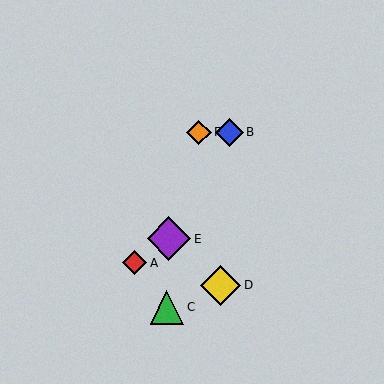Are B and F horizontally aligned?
Yes, both are at y≈132.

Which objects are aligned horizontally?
Objects B, F are aligned horizontally.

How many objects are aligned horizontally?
2 objects (B, F) are aligned horizontally.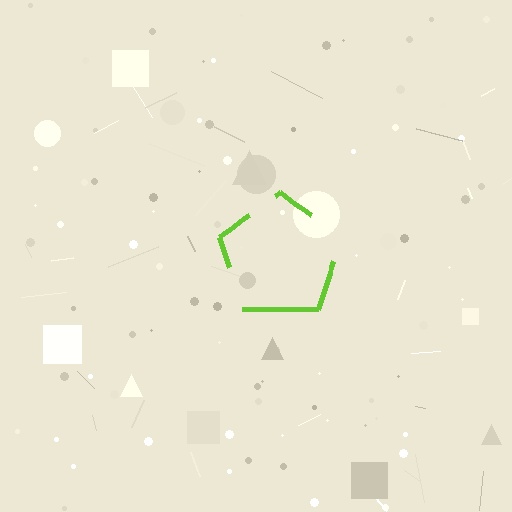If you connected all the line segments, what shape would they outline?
They would outline a pentagon.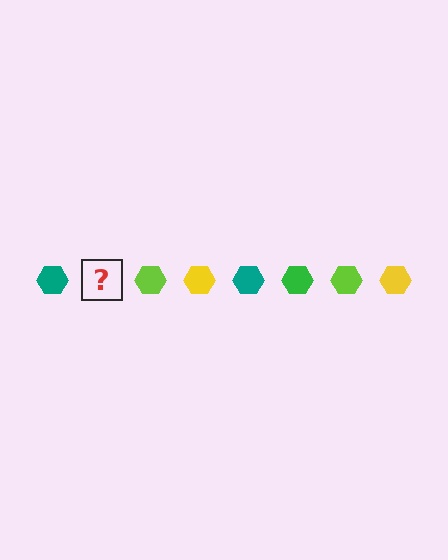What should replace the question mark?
The question mark should be replaced with a green hexagon.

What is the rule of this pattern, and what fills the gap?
The rule is that the pattern cycles through teal, green, lime, yellow hexagons. The gap should be filled with a green hexagon.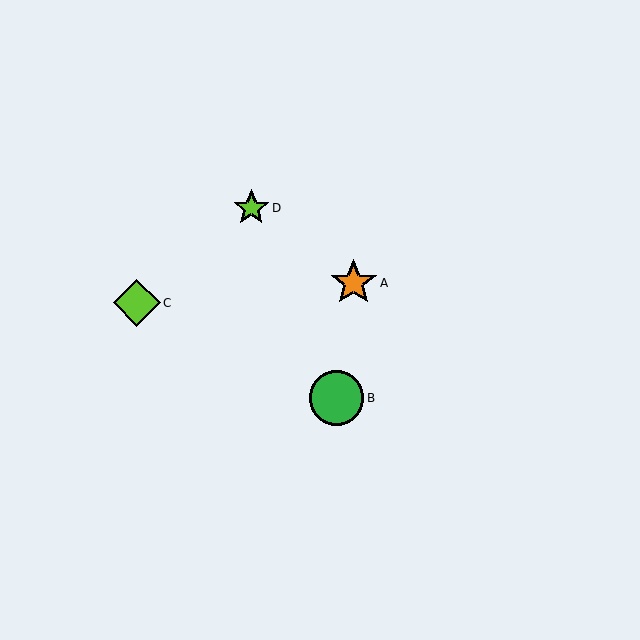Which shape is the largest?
The green circle (labeled B) is the largest.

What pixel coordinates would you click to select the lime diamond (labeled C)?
Click at (137, 303) to select the lime diamond C.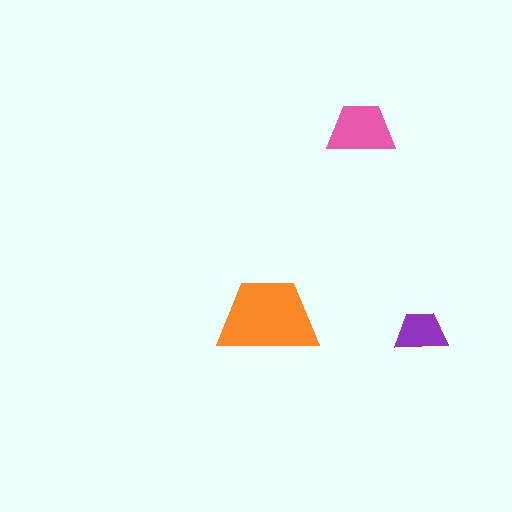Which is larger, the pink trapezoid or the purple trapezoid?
The pink one.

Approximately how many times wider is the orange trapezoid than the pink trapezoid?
About 1.5 times wider.